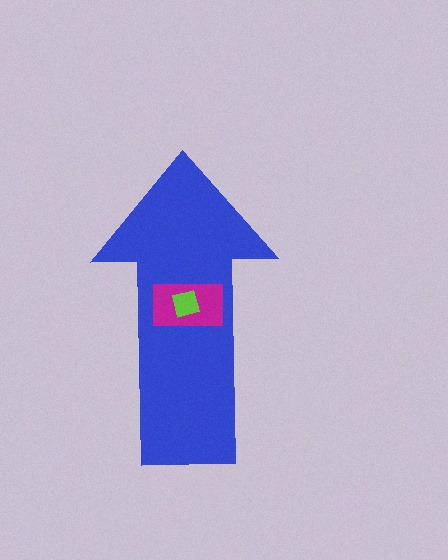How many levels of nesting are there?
3.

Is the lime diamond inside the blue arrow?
Yes.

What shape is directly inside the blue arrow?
The magenta rectangle.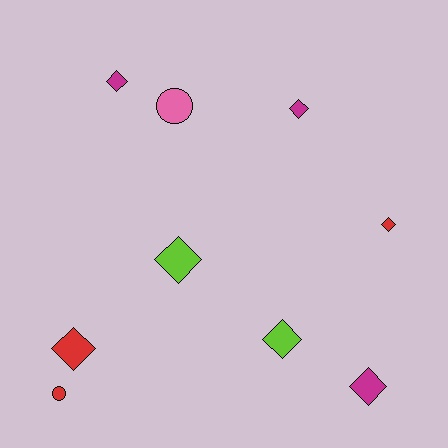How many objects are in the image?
There are 9 objects.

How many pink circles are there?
There is 1 pink circle.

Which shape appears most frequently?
Diamond, with 7 objects.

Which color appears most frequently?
Red, with 3 objects.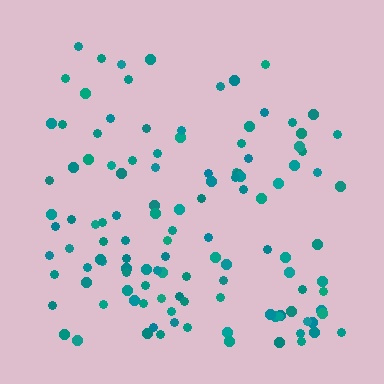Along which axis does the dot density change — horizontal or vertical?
Vertical.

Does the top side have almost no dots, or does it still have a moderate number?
Still a moderate number, just noticeably fewer than the bottom.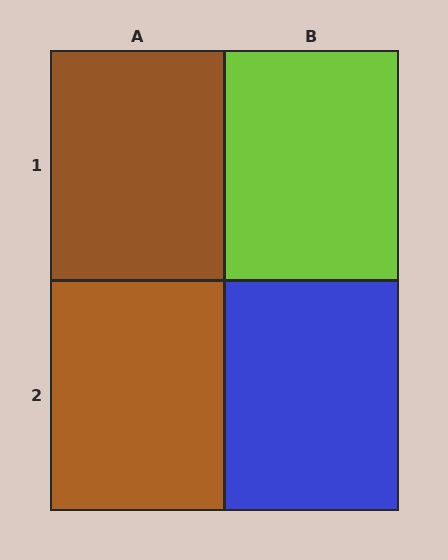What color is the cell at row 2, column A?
Brown.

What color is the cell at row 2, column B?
Blue.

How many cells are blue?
1 cell is blue.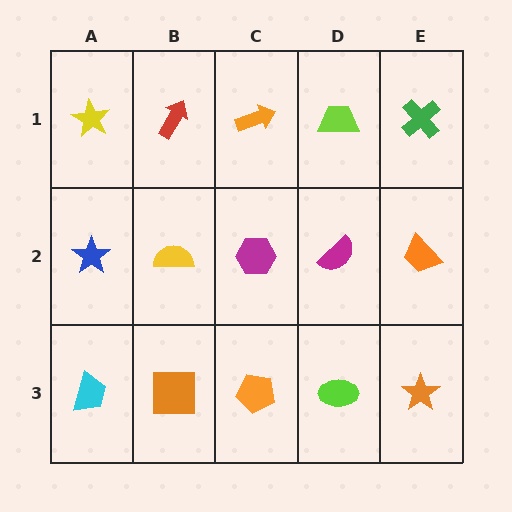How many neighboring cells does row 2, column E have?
3.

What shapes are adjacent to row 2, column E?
A green cross (row 1, column E), an orange star (row 3, column E), a magenta semicircle (row 2, column D).